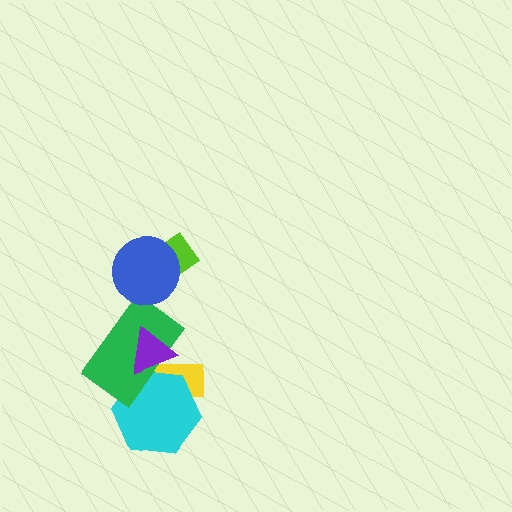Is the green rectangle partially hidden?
Yes, it is partially covered by another shape.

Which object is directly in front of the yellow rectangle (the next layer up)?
The cyan hexagon is directly in front of the yellow rectangle.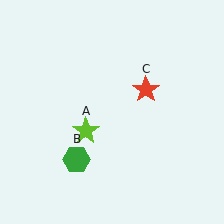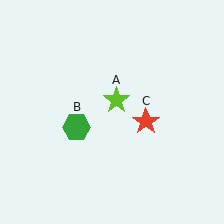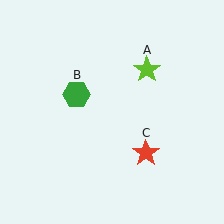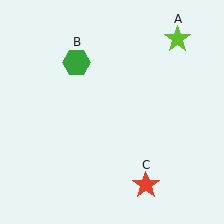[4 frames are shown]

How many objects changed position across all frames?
3 objects changed position: lime star (object A), green hexagon (object B), red star (object C).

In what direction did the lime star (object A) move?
The lime star (object A) moved up and to the right.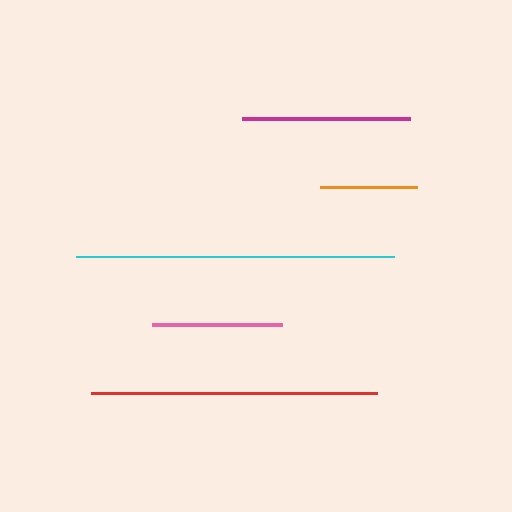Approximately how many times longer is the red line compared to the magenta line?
The red line is approximately 1.7 times the length of the magenta line.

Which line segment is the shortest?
The orange line is the shortest at approximately 98 pixels.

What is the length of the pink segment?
The pink segment is approximately 130 pixels long.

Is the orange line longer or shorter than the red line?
The red line is longer than the orange line.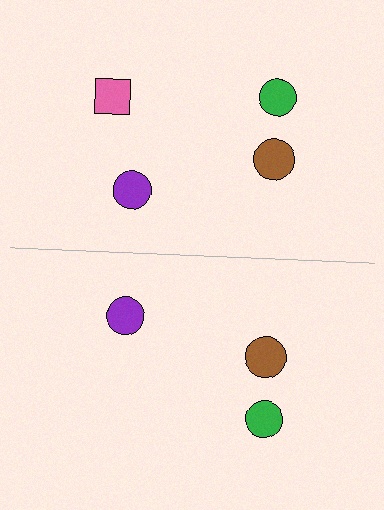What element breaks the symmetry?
A pink square is missing from the bottom side.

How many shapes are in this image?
There are 7 shapes in this image.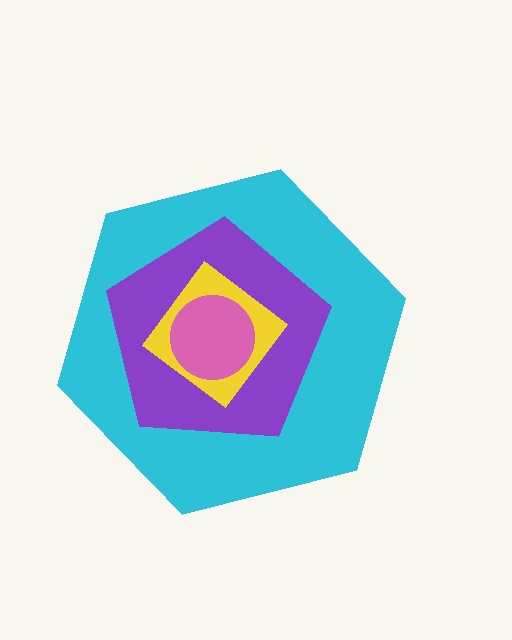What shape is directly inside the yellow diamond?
The pink circle.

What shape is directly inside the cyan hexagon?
The purple pentagon.